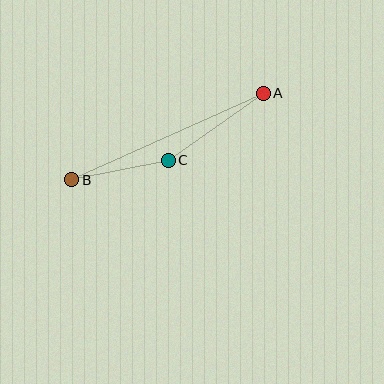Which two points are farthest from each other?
Points A and B are farthest from each other.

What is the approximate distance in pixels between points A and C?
The distance between A and C is approximately 116 pixels.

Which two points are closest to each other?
Points B and C are closest to each other.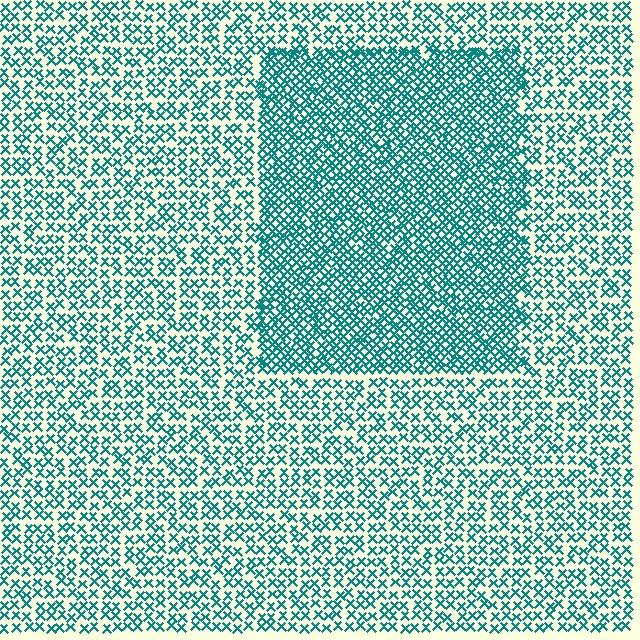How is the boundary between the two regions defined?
The boundary is defined by a change in element density (approximately 1.9x ratio). All elements are the same color, size, and shape.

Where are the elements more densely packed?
The elements are more densely packed inside the rectangle boundary.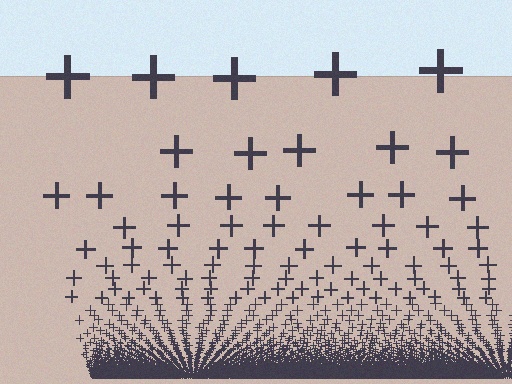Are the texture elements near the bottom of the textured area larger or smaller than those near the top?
Smaller. The gradient is inverted — elements near the bottom are smaller and denser.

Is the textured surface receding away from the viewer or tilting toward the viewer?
The surface appears to tilt toward the viewer. Texture elements get larger and sparser toward the top.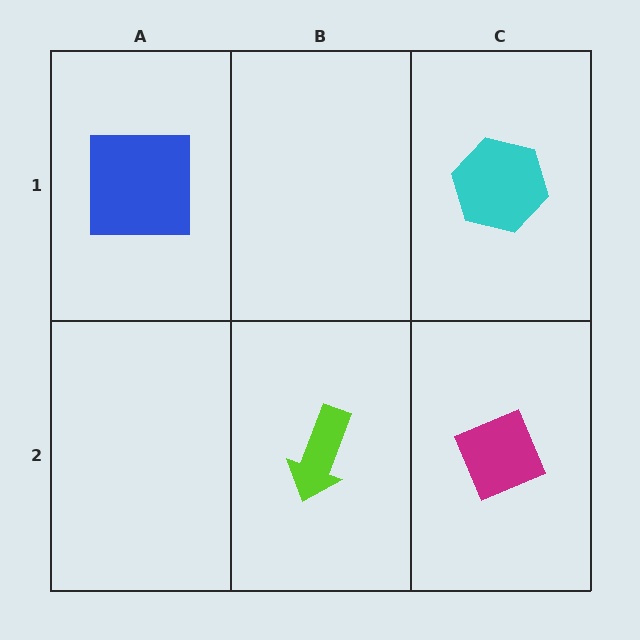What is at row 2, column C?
A magenta diamond.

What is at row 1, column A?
A blue square.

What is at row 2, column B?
A lime arrow.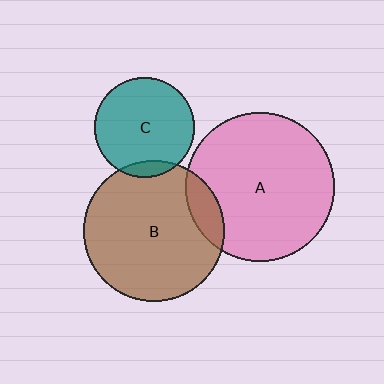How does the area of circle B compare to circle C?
Approximately 2.0 times.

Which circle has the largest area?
Circle A (pink).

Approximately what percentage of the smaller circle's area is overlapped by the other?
Approximately 10%.